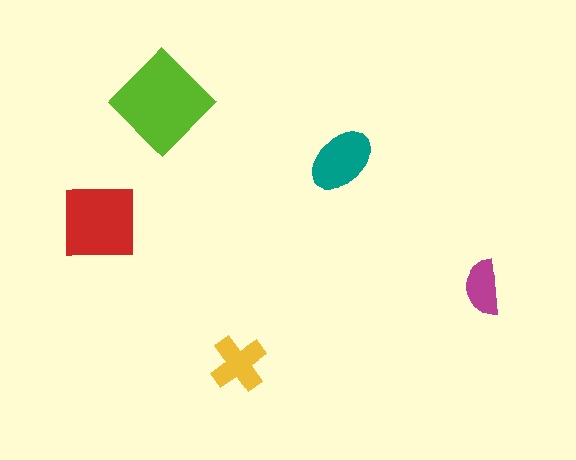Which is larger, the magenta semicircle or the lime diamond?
The lime diamond.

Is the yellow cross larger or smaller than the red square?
Smaller.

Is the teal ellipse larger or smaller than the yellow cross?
Larger.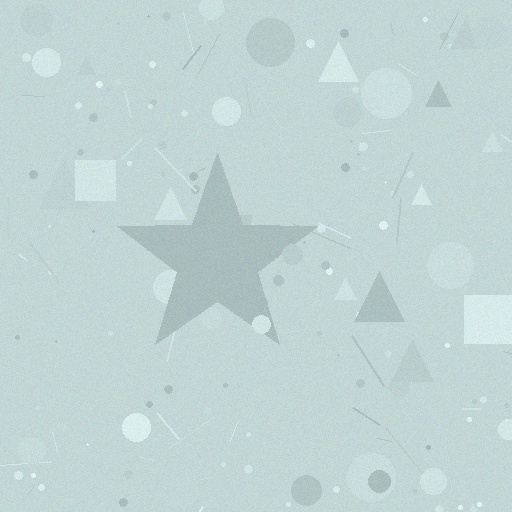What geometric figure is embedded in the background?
A star is embedded in the background.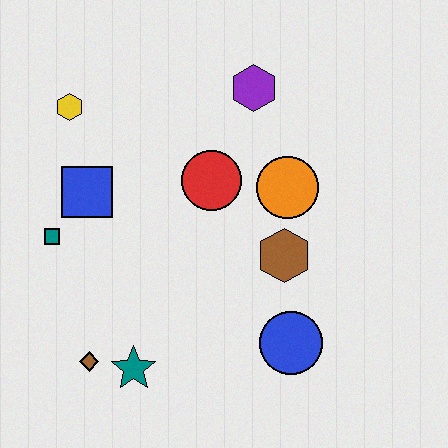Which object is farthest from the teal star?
The purple hexagon is farthest from the teal star.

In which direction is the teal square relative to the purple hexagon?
The teal square is to the left of the purple hexagon.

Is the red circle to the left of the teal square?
No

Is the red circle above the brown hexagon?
Yes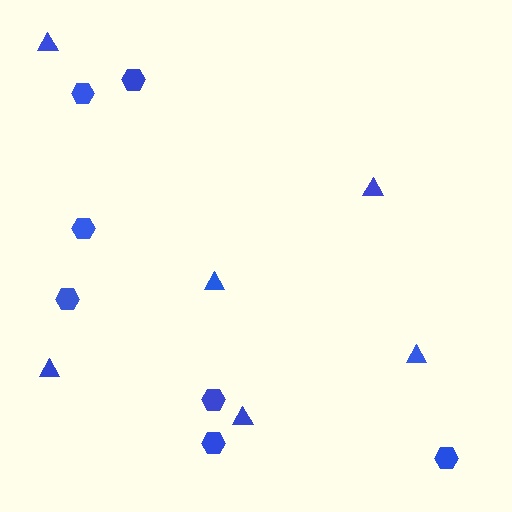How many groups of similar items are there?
There are 2 groups: one group of triangles (6) and one group of hexagons (7).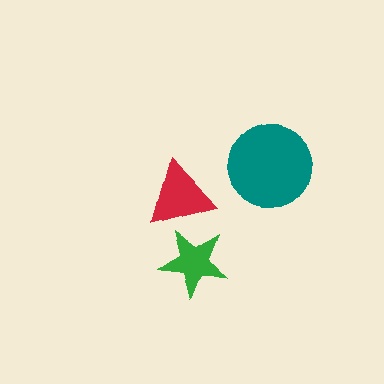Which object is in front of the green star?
The red triangle is in front of the green star.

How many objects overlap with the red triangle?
1 object overlaps with the red triangle.